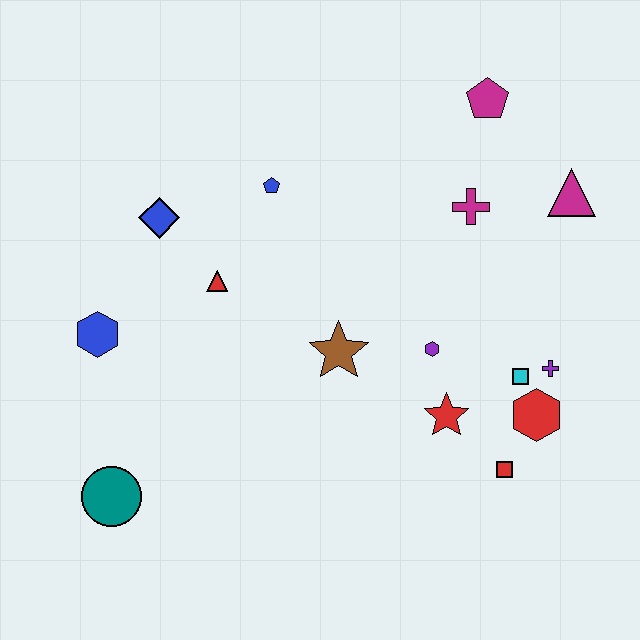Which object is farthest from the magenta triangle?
The teal circle is farthest from the magenta triangle.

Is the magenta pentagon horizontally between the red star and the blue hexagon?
No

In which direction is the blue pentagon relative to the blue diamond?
The blue pentagon is to the right of the blue diamond.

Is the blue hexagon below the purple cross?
No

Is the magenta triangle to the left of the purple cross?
No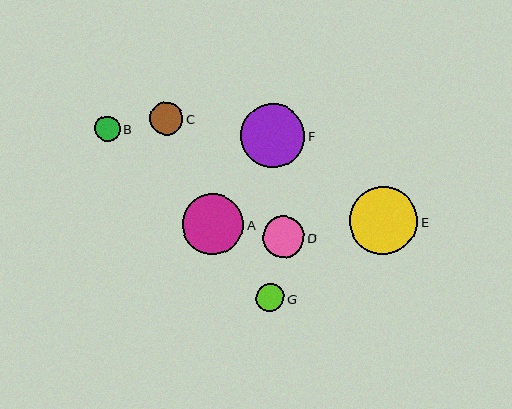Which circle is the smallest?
Circle B is the smallest with a size of approximately 26 pixels.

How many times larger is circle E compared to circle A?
Circle E is approximately 1.1 times the size of circle A.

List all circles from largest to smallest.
From largest to smallest: E, F, A, D, C, G, B.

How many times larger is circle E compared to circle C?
Circle E is approximately 2.1 times the size of circle C.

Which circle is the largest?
Circle E is the largest with a size of approximately 68 pixels.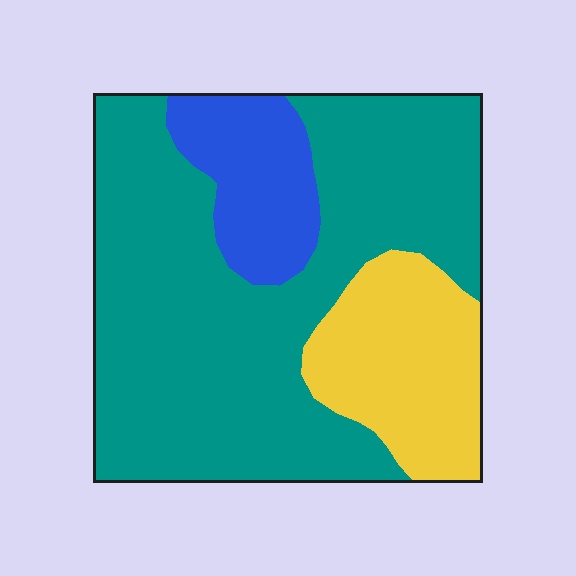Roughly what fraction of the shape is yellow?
Yellow takes up about one fifth (1/5) of the shape.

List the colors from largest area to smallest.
From largest to smallest: teal, yellow, blue.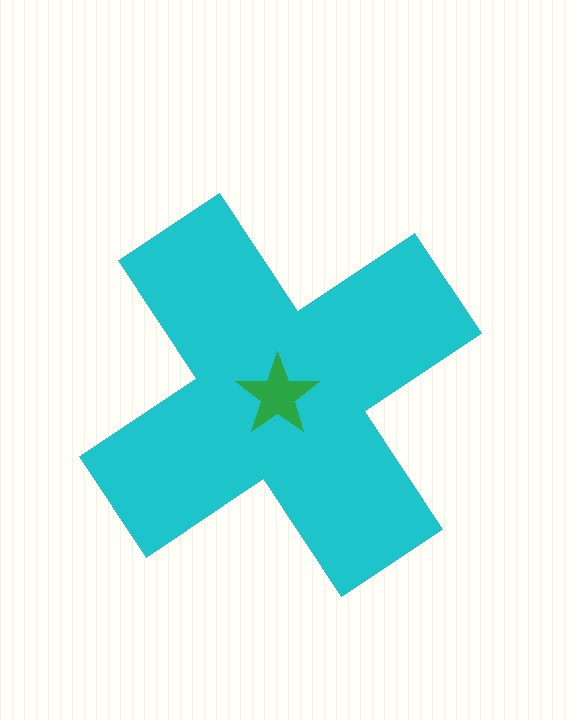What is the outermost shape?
The cyan cross.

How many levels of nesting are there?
2.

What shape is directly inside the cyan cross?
The green star.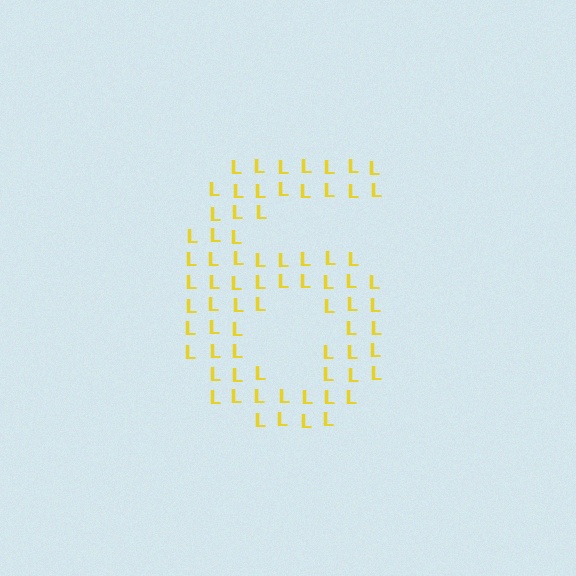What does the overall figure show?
The overall figure shows the digit 6.